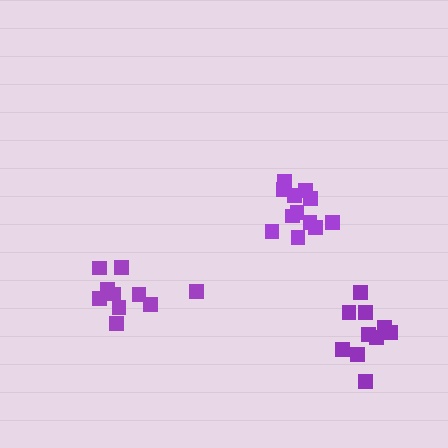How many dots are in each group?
Group 1: 12 dots, Group 2: 10 dots, Group 3: 10 dots (32 total).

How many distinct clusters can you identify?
There are 3 distinct clusters.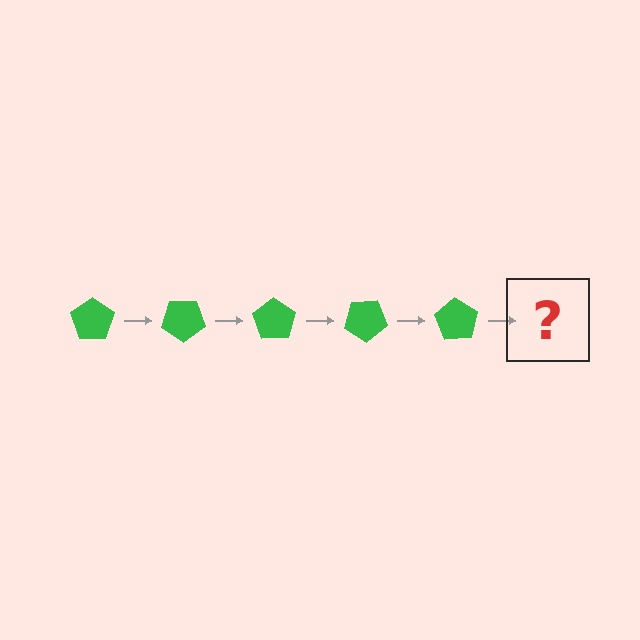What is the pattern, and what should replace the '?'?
The pattern is that the pentagon rotates 35 degrees each step. The '?' should be a green pentagon rotated 175 degrees.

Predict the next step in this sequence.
The next step is a green pentagon rotated 175 degrees.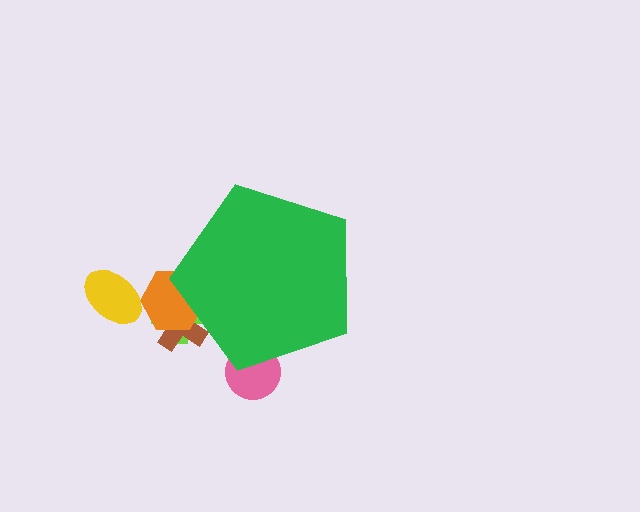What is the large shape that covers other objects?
A green pentagon.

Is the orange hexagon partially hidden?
Yes, the orange hexagon is partially hidden behind the green pentagon.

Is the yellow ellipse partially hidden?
No, the yellow ellipse is fully visible.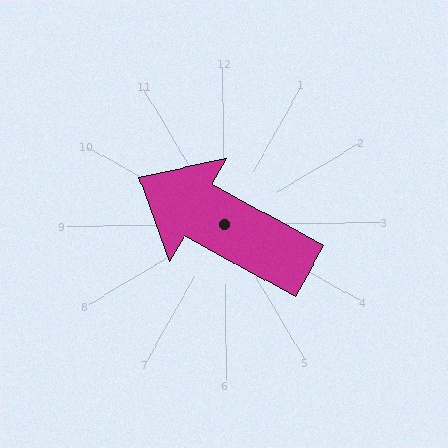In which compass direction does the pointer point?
Northwest.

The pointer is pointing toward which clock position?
Roughly 10 o'clock.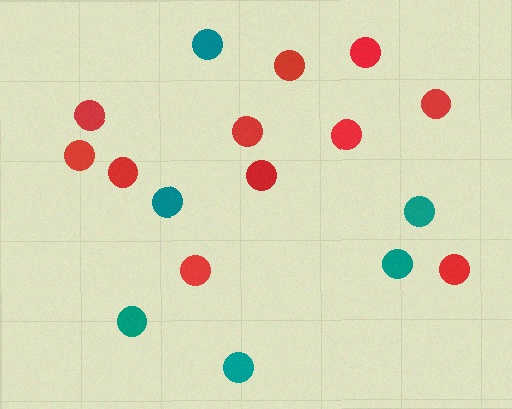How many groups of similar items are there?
There are 2 groups: one group of red circles (11) and one group of teal circles (6).